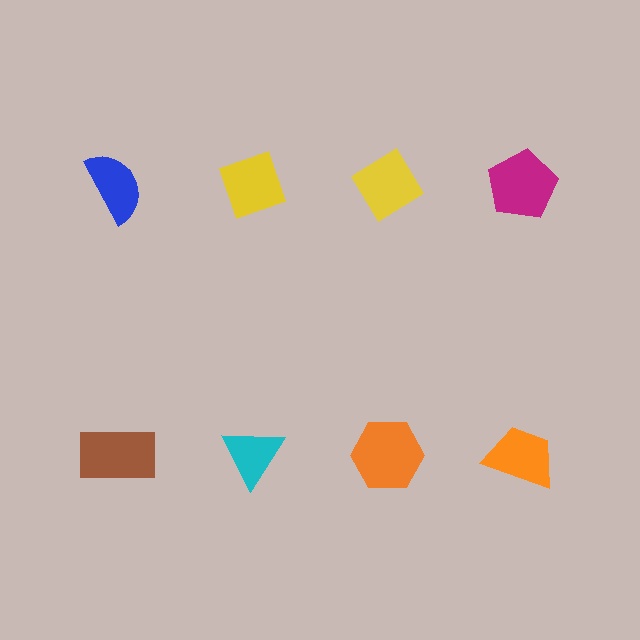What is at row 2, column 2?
A cyan triangle.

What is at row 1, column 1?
A blue semicircle.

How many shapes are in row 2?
4 shapes.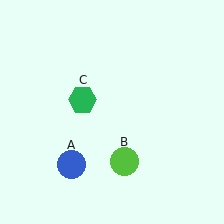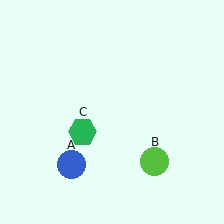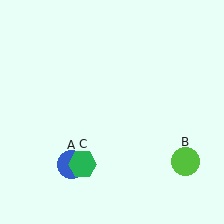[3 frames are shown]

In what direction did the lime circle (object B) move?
The lime circle (object B) moved right.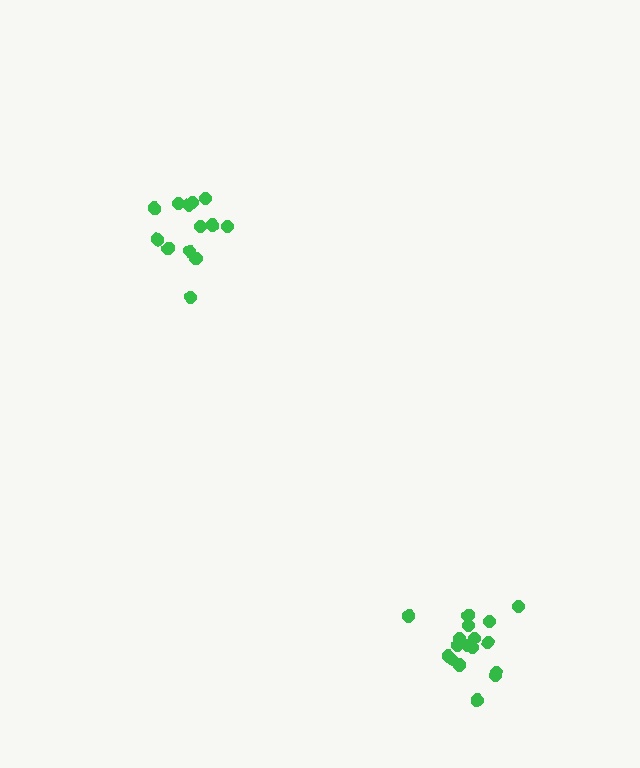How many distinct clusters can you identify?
There are 2 distinct clusters.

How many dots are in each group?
Group 1: 18 dots, Group 2: 13 dots (31 total).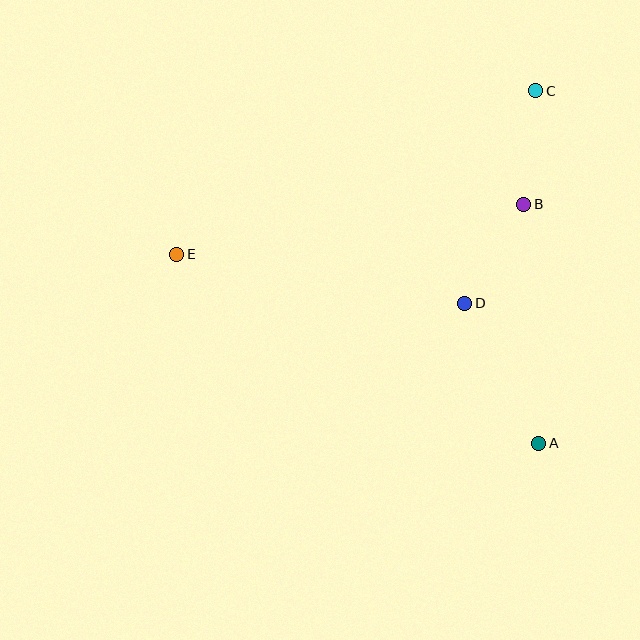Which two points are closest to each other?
Points B and C are closest to each other.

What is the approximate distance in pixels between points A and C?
The distance between A and C is approximately 353 pixels.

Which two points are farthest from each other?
Points A and E are farthest from each other.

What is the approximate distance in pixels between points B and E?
The distance between B and E is approximately 351 pixels.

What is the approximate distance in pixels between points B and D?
The distance between B and D is approximately 116 pixels.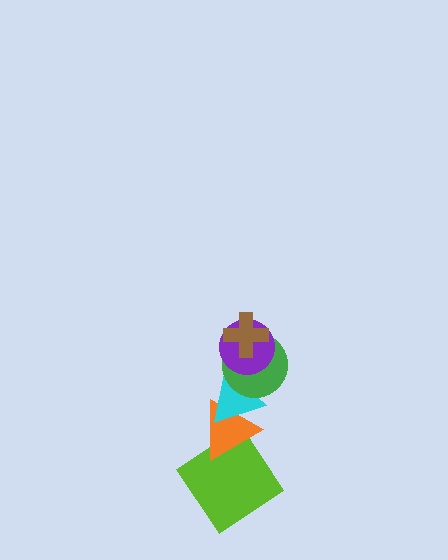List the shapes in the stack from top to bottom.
From top to bottom: the brown cross, the purple circle, the green circle, the cyan triangle, the orange triangle, the lime diamond.